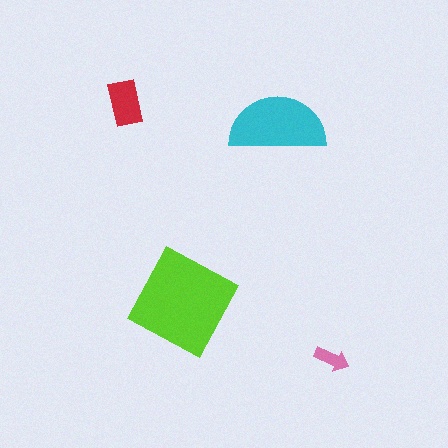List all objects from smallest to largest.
The pink arrow, the red rectangle, the cyan semicircle, the lime square.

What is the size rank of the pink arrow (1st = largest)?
4th.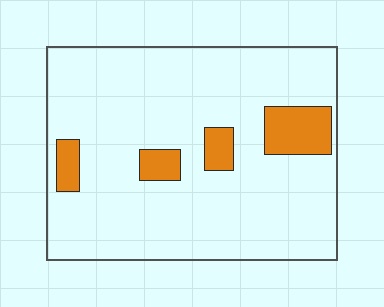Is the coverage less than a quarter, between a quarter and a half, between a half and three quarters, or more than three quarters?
Less than a quarter.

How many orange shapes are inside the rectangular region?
4.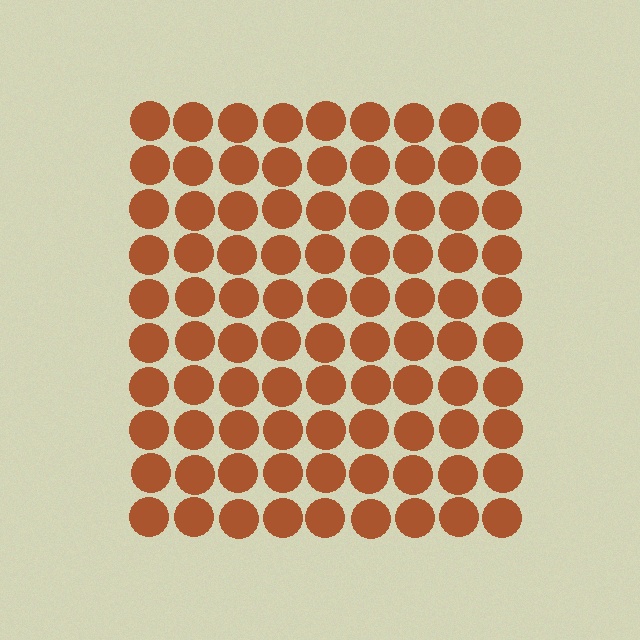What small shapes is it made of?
It is made of small circles.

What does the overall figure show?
The overall figure shows a square.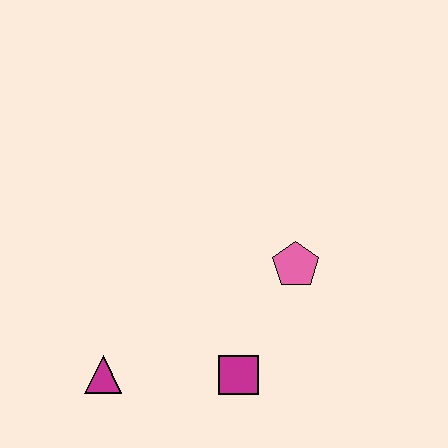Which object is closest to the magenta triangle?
The magenta square is closest to the magenta triangle.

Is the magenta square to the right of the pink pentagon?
No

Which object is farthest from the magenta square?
The magenta triangle is farthest from the magenta square.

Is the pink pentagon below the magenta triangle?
No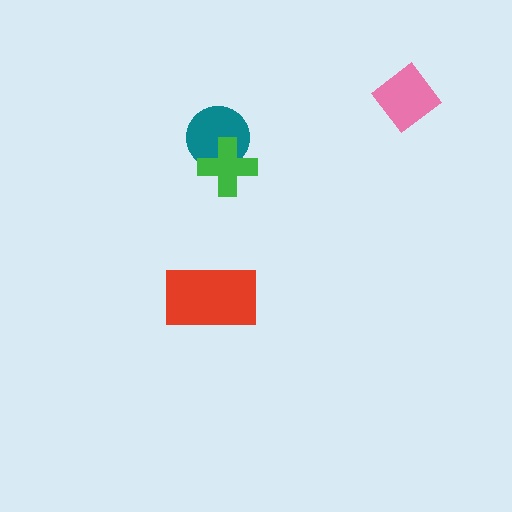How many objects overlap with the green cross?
1 object overlaps with the green cross.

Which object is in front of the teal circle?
The green cross is in front of the teal circle.